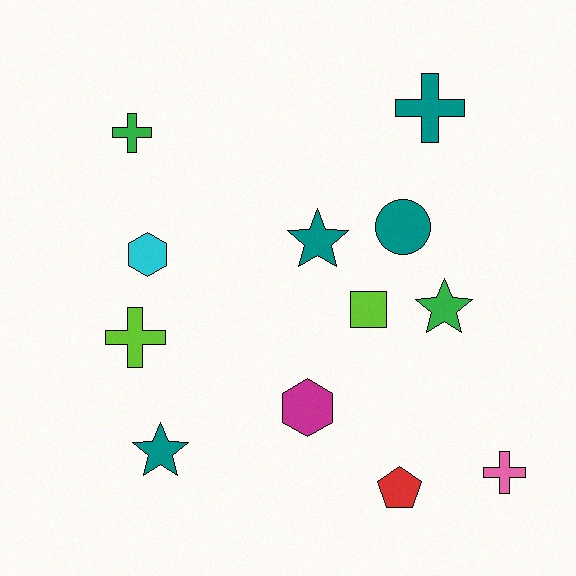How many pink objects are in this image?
There is 1 pink object.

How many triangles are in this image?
There are no triangles.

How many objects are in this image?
There are 12 objects.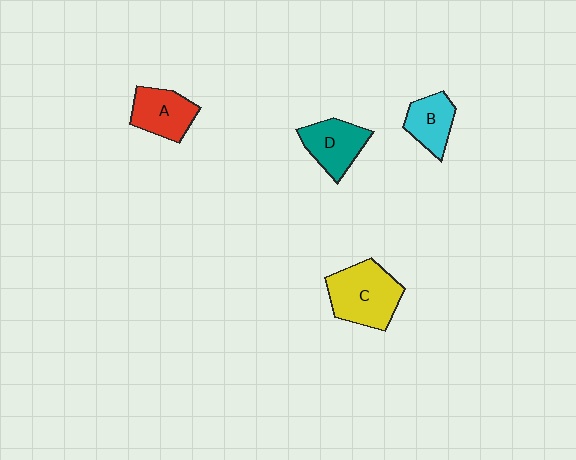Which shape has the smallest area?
Shape B (cyan).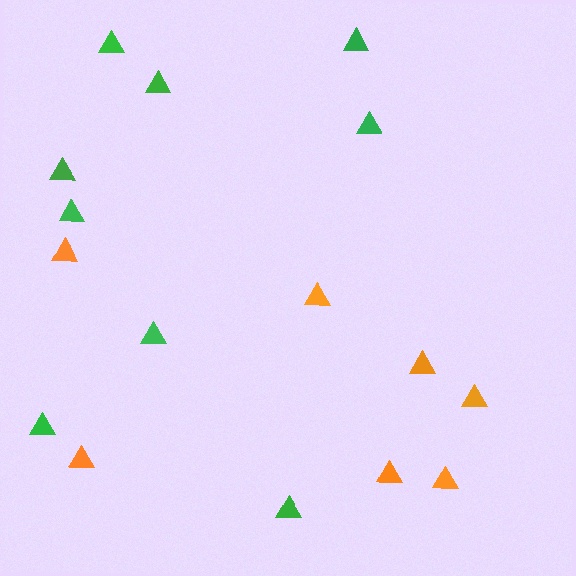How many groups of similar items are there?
There are 2 groups: one group of green triangles (9) and one group of orange triangles (7).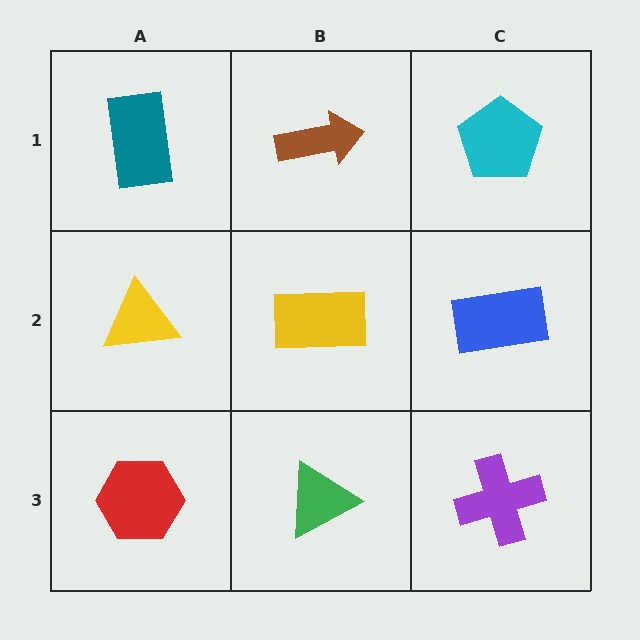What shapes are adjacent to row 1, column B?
A yellow rectangle (row 2, column B), a teal rectangle (row 1, column A), a cyan pentagon (row 1, column C).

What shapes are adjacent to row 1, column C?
A blue rectangle (row 2, column C), a brown arrow (row 1, column B).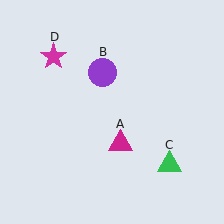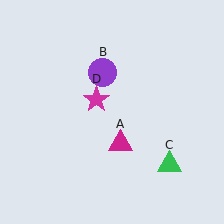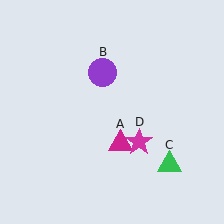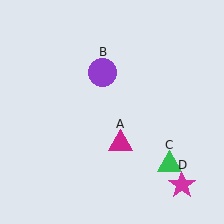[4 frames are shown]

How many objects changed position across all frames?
1 object changed position: magenta star (object D).